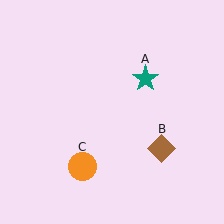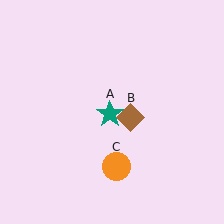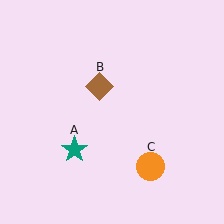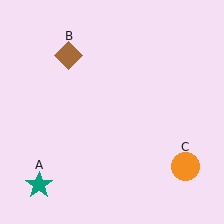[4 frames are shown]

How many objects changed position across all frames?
3 objects changed position: teal star (object A), brown diamond (object B), orange circle (object C).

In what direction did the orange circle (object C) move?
The orange circle (object C) moved right.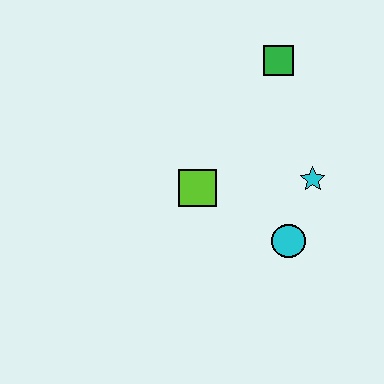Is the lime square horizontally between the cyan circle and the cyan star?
No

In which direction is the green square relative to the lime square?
The green square is above the lime square.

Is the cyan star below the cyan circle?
No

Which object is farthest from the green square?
The cyan circle is farthest from the green square.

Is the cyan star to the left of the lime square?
No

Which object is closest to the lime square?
The cyan circle is closest to the lime square.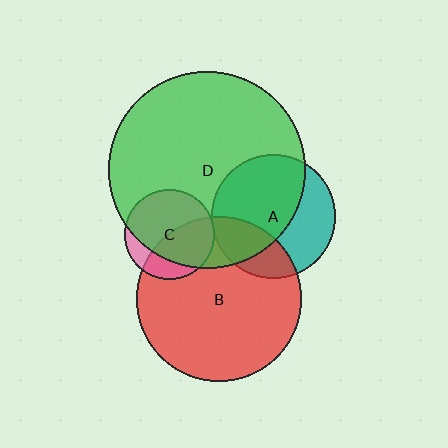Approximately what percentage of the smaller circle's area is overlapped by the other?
Approximately 25%.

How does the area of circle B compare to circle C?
Approximately 3.4 times.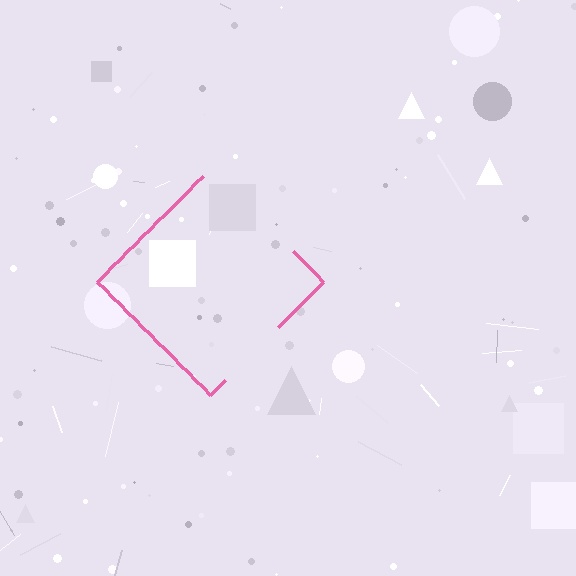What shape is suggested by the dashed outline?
The dashed outline suggests a diamond.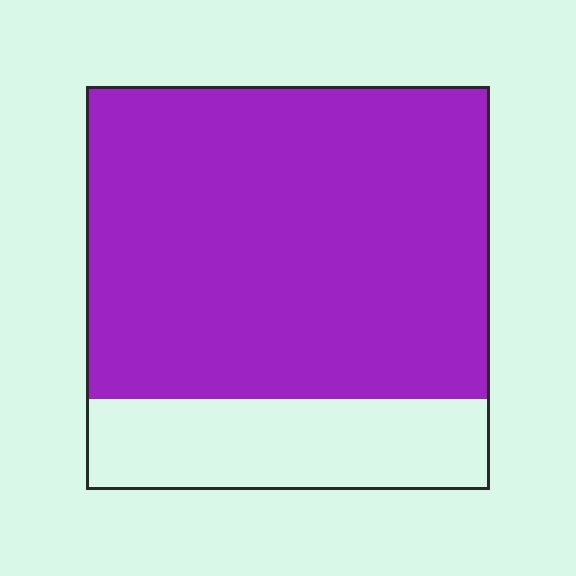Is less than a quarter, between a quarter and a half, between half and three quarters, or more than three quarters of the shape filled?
More than three quarters.